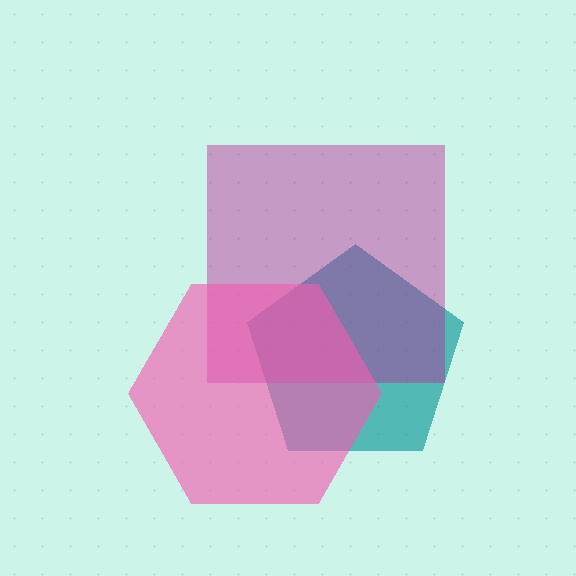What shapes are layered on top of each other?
The layered shapes are: a teal pentagon, a magenta square, a pink hexagon.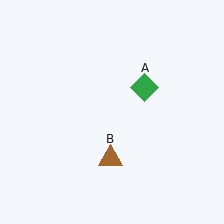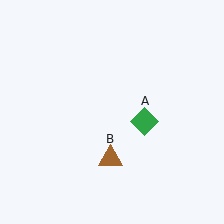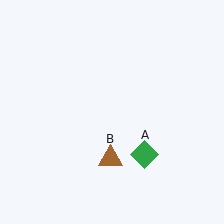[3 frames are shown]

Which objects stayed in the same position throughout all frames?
Brown triangle (object B) remained stationary.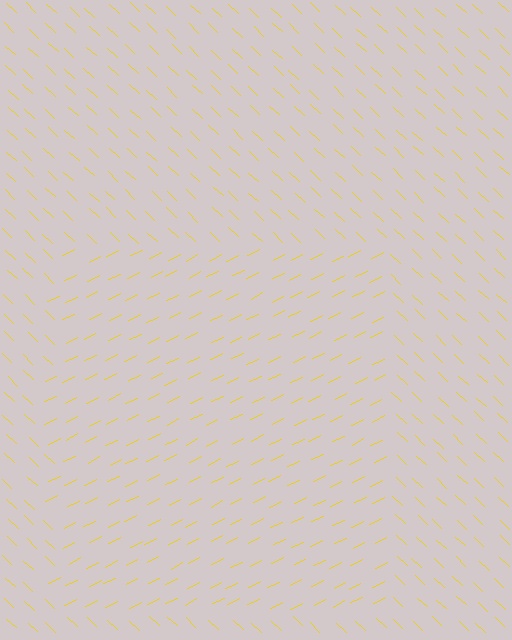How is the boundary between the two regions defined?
The boundary is defined purely by a change in line orientation (approximately 70 degrees difference). All lines are the same color and thickness.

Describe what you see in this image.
The image is filled with small yellow line segments. A rectangle region in the image has lines oriented differently from the surrounding lines, creating a visible texture boundary.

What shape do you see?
I see a rectangle.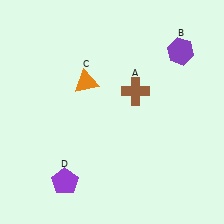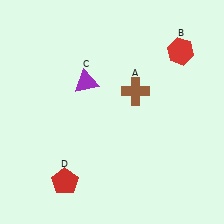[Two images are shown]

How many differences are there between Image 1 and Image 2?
There are 3 differences between the two images.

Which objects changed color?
B changed from purple to red. C changed from orange to purple. D changed from purple to red.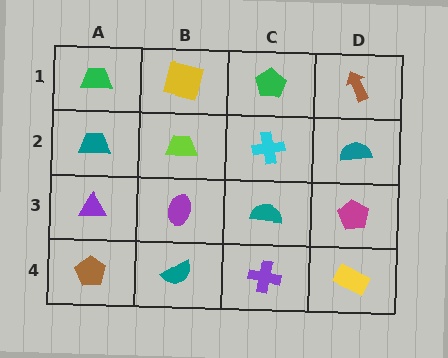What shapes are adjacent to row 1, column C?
A cyan cross (row 2, column C), a yellow square (row 1, column B), a brown arrow (row 1, column D).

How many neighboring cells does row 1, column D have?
2.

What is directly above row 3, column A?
A teal trapezoid.